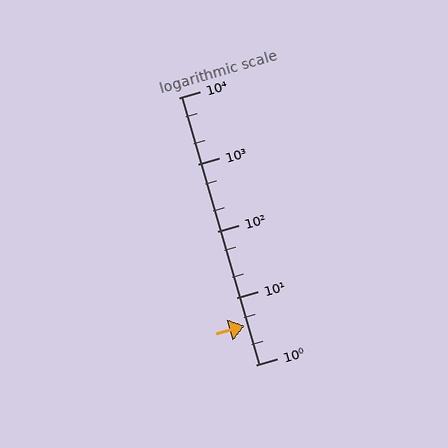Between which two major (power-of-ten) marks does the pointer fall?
The pointer is between 1 and 10.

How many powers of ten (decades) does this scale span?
The scale spans 4 decades, from 1 to 10000.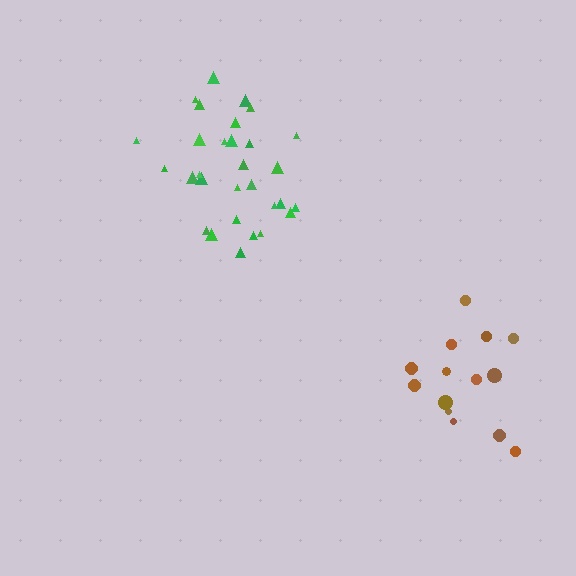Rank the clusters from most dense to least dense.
green, brown.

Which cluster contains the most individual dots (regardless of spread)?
Green (30).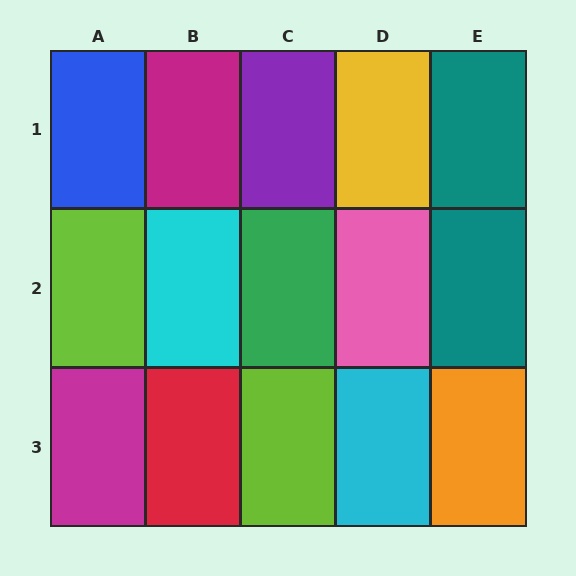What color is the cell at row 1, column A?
Blue.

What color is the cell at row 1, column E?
Teal.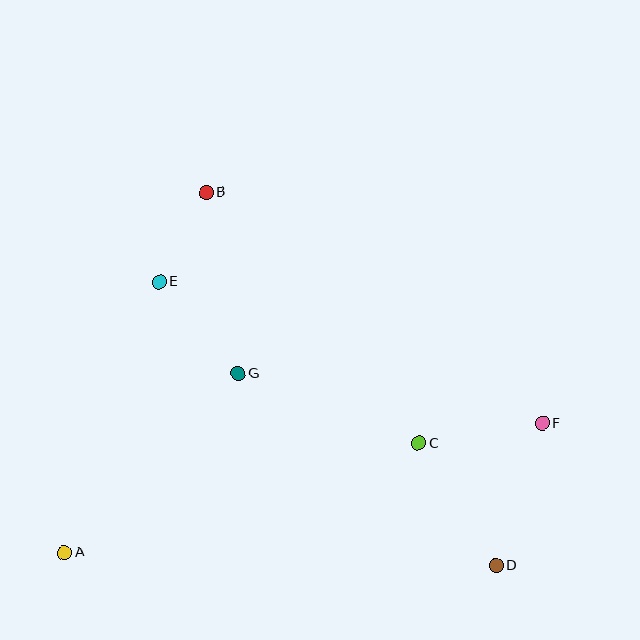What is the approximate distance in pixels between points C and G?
The distance between C and G is approximately 194 pixels.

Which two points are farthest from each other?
Points A and F are farthest from each other.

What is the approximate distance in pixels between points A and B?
The distance between A and B is approximately 387 pixels.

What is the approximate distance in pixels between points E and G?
The distance between E and G is approximately 121 pixels.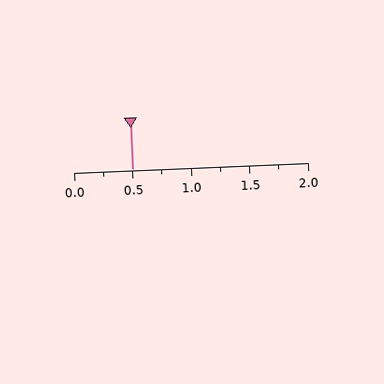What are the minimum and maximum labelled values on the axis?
The axis runs from 0.0 to 2.0.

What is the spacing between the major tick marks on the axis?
The major ticks are spaced 0.5 apart.